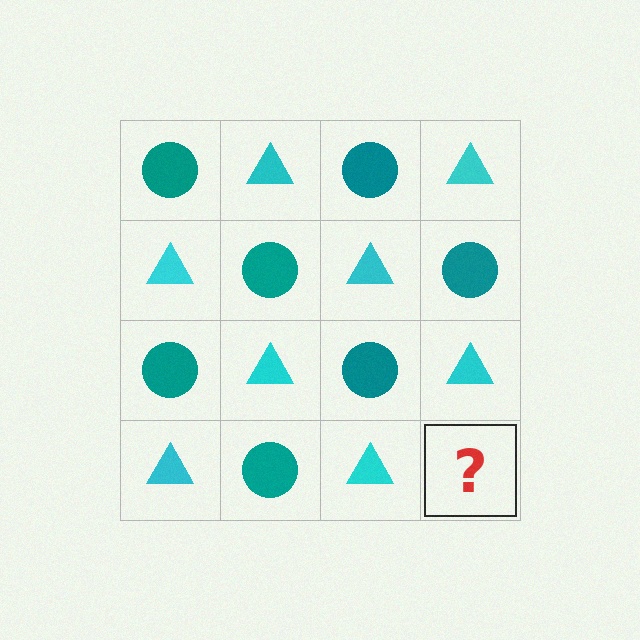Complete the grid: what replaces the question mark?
The question mark should be replaced with a teal circle.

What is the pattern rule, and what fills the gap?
The rule is that it alternates teal circle and cyan triangle in a checkerboard pattern. The gap should be filled with a teal circle.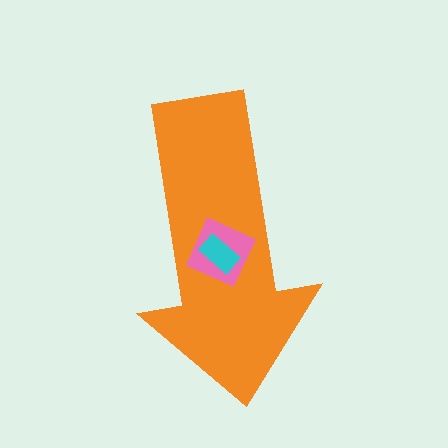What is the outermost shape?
The orange arrow.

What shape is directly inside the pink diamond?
The cyan rectangle.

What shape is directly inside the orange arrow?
The pink diamond.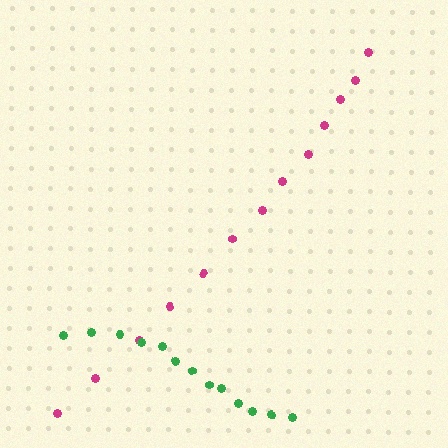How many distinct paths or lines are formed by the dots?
There are 2 distinct paths.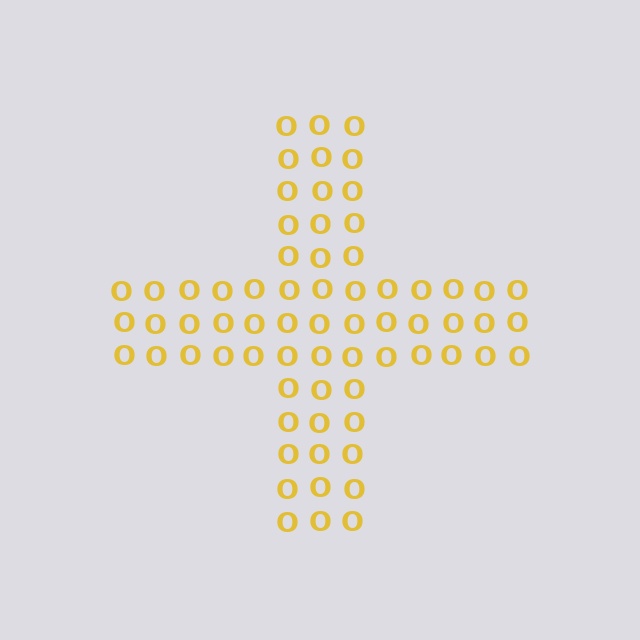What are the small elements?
The small elements are letter O's.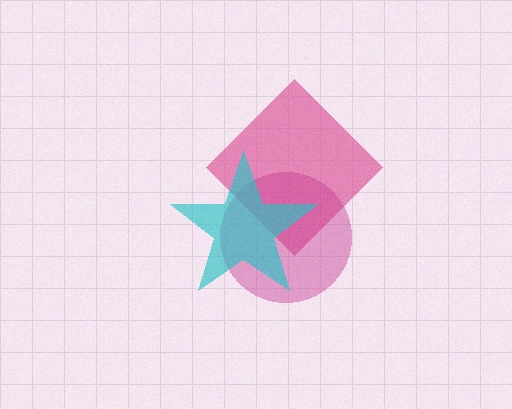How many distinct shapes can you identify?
There are 3 distinct shapes: a pink diamond, a magenta circle, a cyan star.